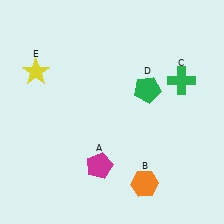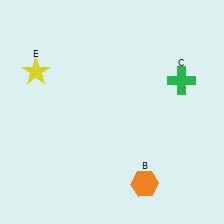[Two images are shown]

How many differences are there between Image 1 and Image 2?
There are 2 differences between the two images.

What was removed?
The magenta pentagon (A), the green pentagon (D) were removed in Image 2.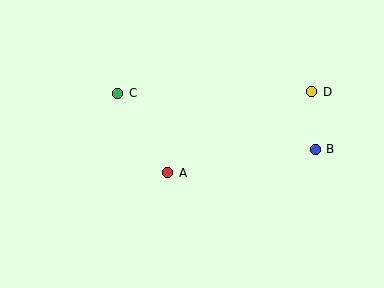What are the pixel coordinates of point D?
Point D is at (312, 92).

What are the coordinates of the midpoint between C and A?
The midpoint between C and A is at (143, 133).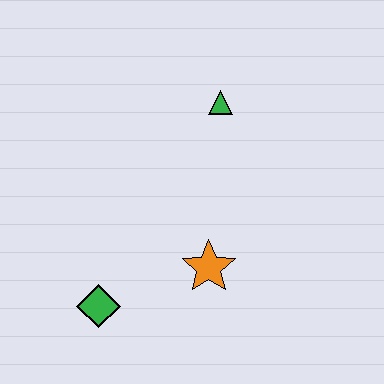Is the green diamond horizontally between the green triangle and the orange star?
No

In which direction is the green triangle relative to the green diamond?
The green triangle is above the green diamond.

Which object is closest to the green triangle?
The orange star is closest to the green triangle.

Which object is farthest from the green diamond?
The green triangle is farthest from the green diamond.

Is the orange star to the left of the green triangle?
Yes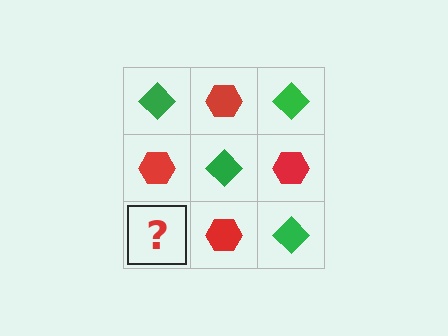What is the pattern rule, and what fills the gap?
The rule is that it alternates green diamond and red hexagon in a checkerboard pattern. The gap should be filled with a green diamond.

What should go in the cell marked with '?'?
The missing cell should contain a green diamond.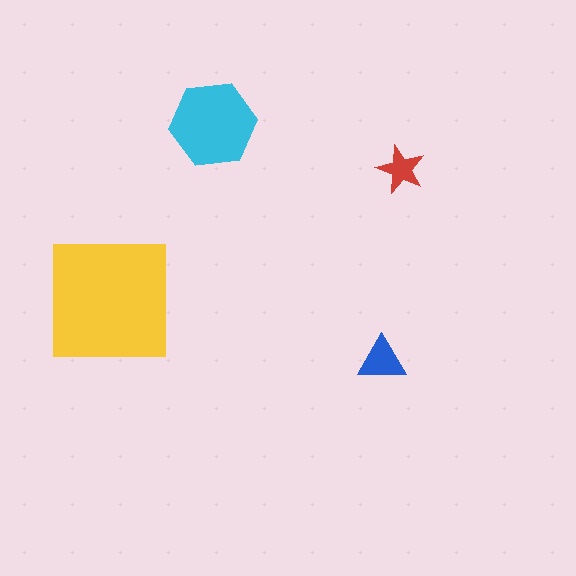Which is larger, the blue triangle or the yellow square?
The yellow square.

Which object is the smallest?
The red star.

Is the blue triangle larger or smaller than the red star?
Larger.